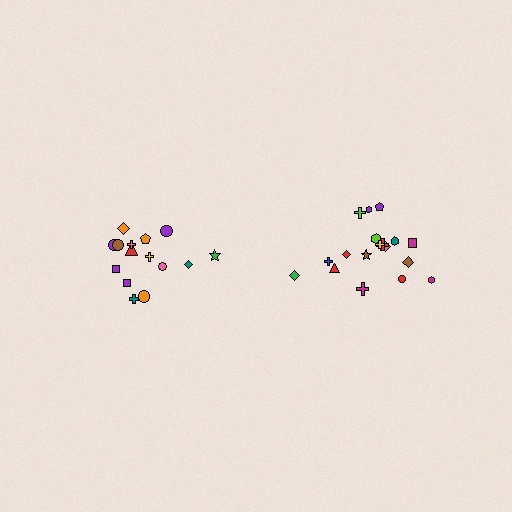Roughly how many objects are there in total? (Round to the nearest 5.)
Roughly 35 objects in total.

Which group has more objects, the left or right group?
The right group.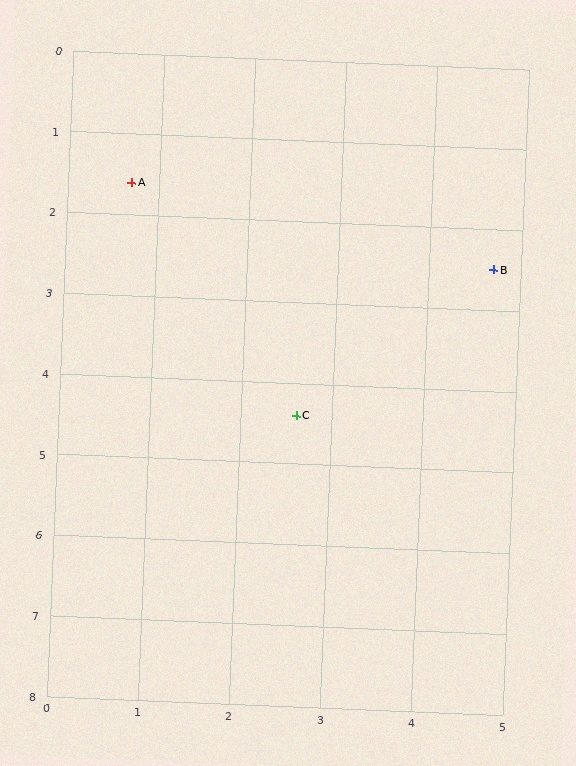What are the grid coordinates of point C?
Point C is at approximately (2.6, 4.4).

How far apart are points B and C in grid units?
Points B and C are about 2.8 grid units apart.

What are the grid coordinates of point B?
Point B is at approximately (4.7, 2.5).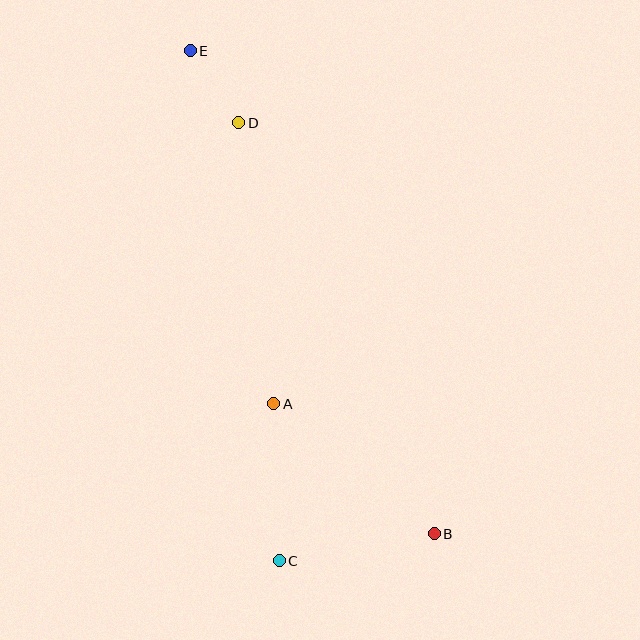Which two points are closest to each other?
Points D and E are closest to each other.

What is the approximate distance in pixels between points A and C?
The distance between A and C is approximately 157 pixels.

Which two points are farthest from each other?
Points B and E are farthest from each other.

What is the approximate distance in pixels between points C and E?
The distance between C and E is approximately 517 pixels.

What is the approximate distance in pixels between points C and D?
The distance between C and D is approximately 439 pixels.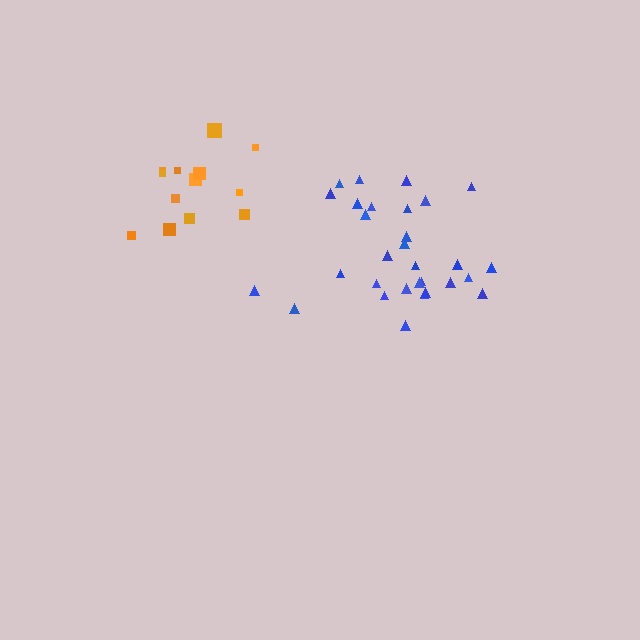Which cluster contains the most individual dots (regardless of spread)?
Blue (30).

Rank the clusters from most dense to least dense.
orange, blue.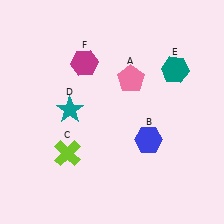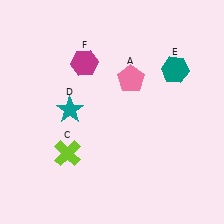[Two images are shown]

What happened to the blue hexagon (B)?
The blue hexagon (B) was removed in Image 2. It was in the bottom-right area of Image 1.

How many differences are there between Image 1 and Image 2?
There is 1 difference between the two images.